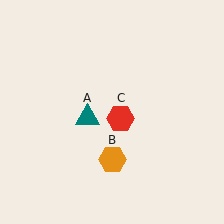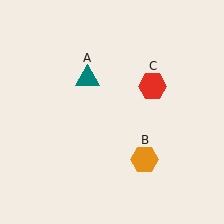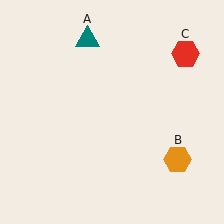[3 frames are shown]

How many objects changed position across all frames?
3 objects changed position: teal triangle (object A), orange hexagon (object B), red hexagon (object C).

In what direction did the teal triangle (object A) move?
The teal triangle (object A) moved up.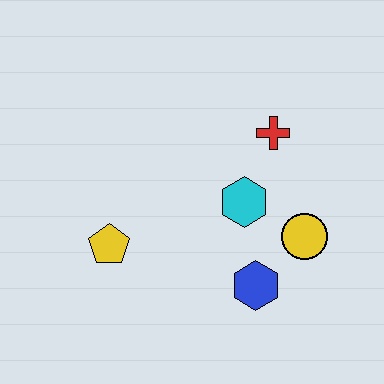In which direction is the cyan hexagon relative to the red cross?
The cyan hexagon is below the red cross.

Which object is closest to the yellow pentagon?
The cyan hexagon is closest to the yellow pentagon.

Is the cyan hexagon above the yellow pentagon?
Yes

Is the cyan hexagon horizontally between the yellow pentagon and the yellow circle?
Yes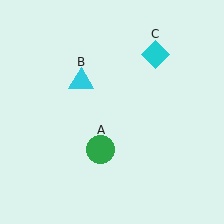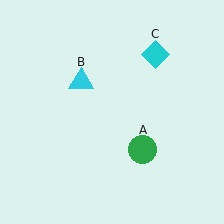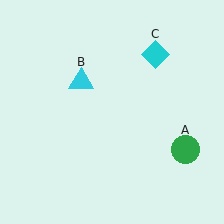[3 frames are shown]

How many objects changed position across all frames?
1 object changed position: green circle (object A).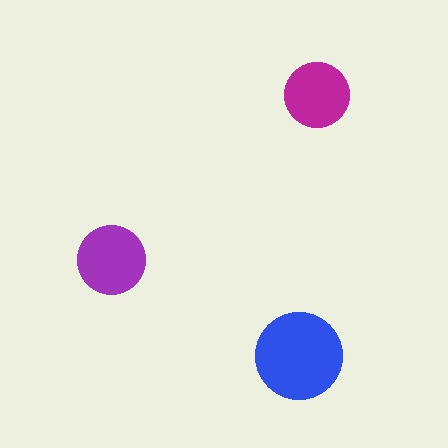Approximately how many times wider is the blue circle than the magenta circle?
About 1.5 times wider.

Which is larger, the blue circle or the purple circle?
The blue one.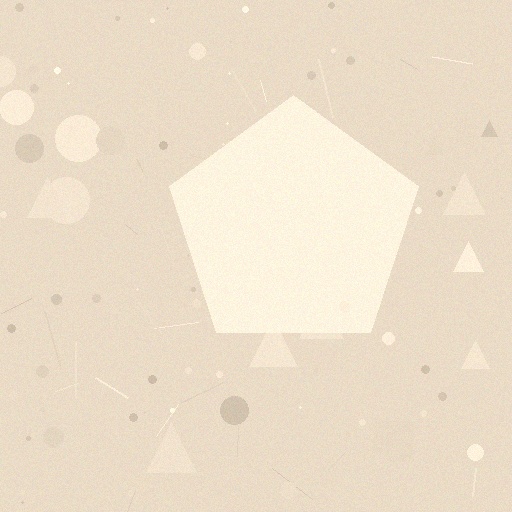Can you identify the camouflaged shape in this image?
The camouflaged shape is a pentagon.